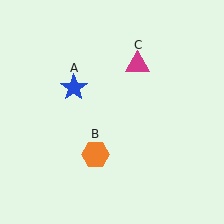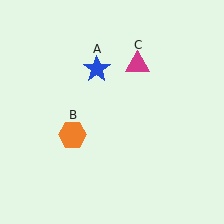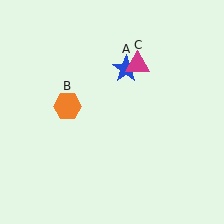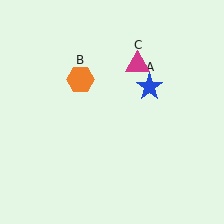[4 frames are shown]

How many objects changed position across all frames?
2 objects changed position: blue star (object A), orange hexagon (object B).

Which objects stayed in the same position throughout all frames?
Magenta triangle (object C) remained stationary.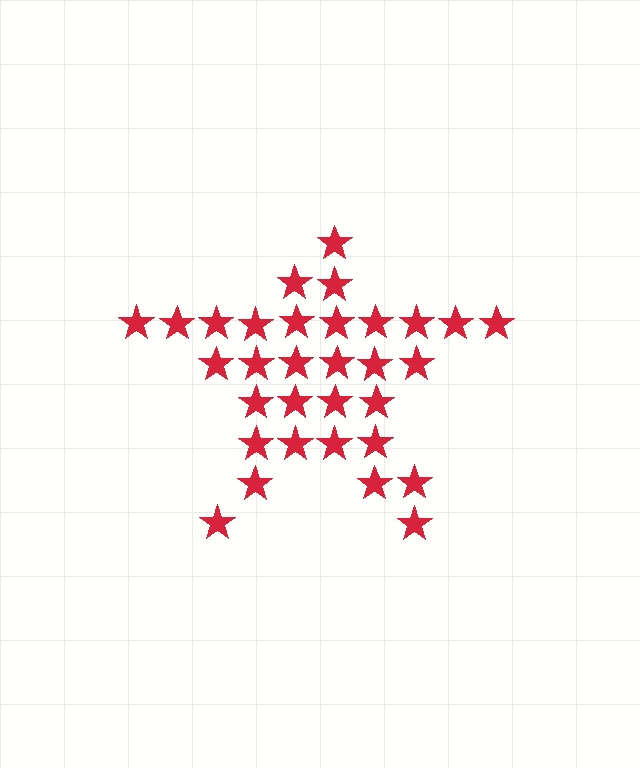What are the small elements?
The small elements are stars.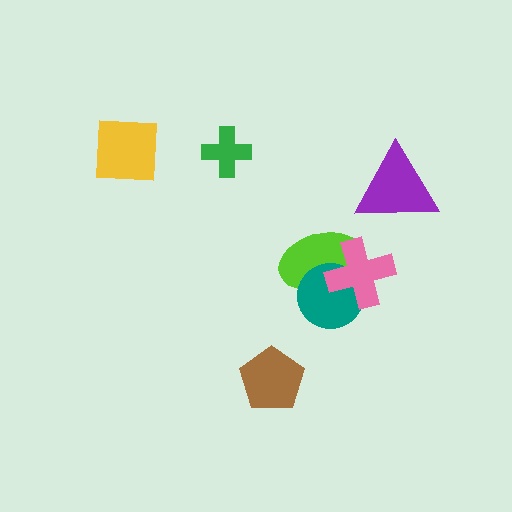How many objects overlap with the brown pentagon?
0 objects overlap with the brown pentagon.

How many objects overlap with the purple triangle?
0 objects overlap with the purple triangle.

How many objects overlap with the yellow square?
0 objects overlap with the yellow square.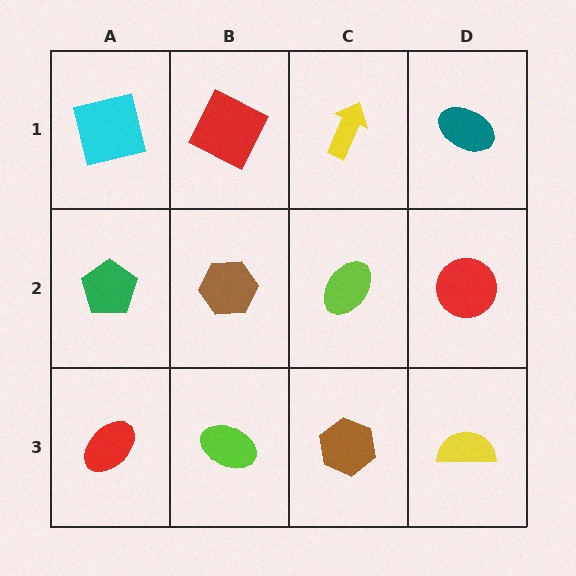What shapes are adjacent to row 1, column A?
A green pentagon (row 2, column A), a red square (row 1, column B).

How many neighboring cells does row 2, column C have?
4.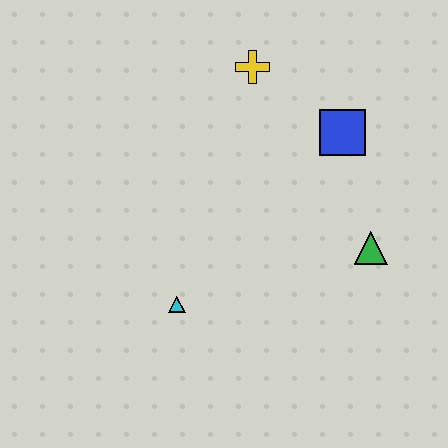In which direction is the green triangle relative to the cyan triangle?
The green triangle is to the right of the cyan triangle.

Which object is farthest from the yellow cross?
The cyan triangle is farthest from the yellow cross.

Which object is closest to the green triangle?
The blue square is closest to the green triangle.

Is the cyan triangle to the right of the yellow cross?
No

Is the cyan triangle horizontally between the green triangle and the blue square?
No